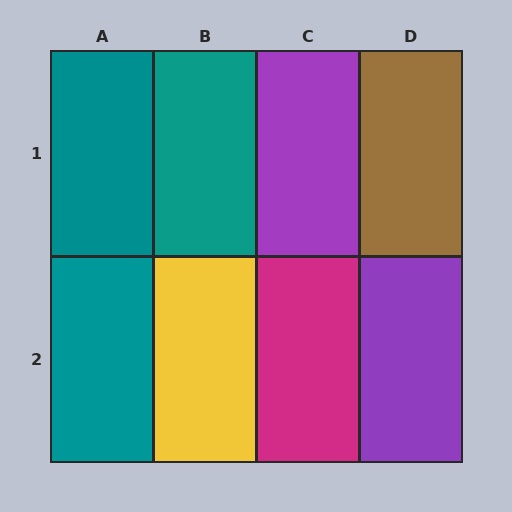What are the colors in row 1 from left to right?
Teal, teal, purple, brown.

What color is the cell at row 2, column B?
Yellow.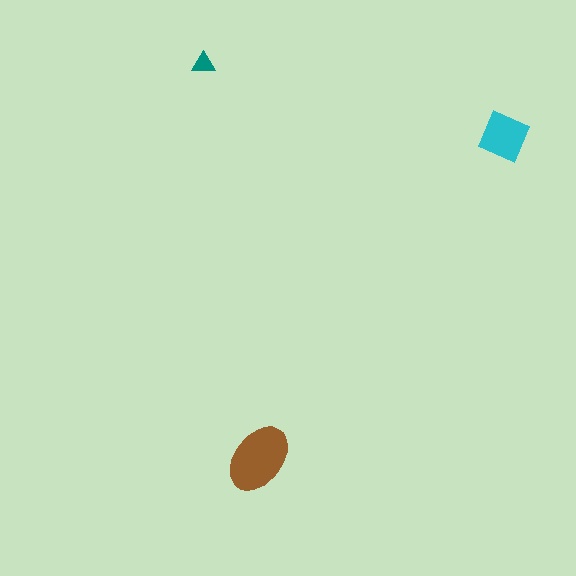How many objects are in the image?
There are 3 objects in the image.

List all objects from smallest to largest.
The teal triangle, the cyan diamond, the brown ellipse.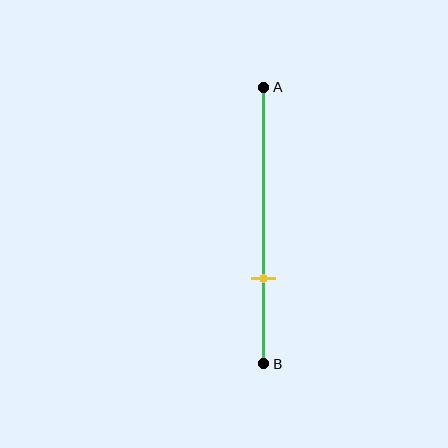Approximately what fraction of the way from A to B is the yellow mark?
The yellow mark is approximately 70% of the way from A to B.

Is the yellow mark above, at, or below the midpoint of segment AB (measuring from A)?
The yellow mark is below the midpoint of segment AB.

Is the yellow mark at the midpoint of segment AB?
No, the mark is at about 70% from A, not at the 50% midpoint.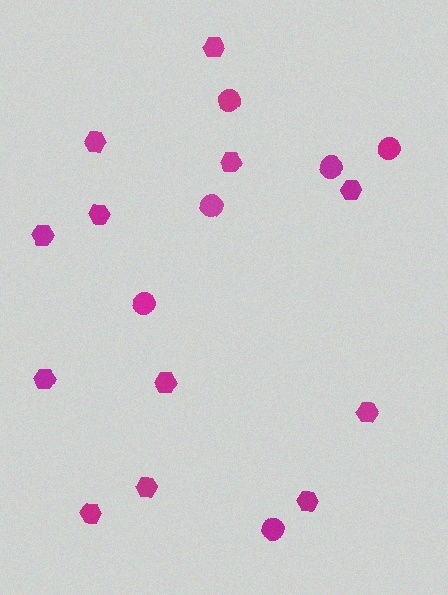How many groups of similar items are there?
There are 2 groups: one group of hexagons (12) and one group of circles (6).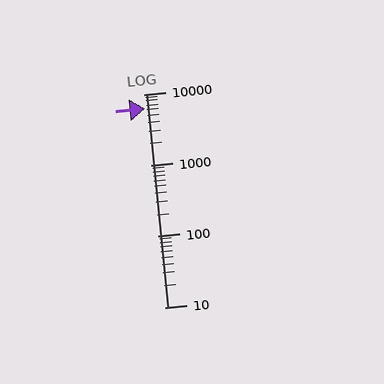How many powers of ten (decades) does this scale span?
The scale spans 3 decades, from 10 to 10000.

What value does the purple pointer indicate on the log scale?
The pointer indicates approximately 6200.